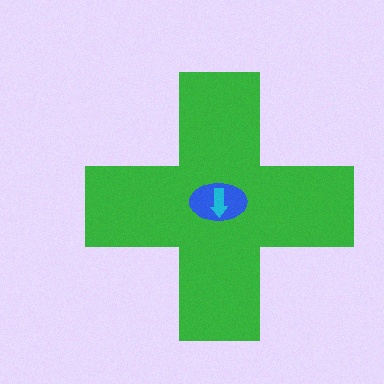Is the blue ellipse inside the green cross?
Yes.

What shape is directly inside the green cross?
The blue ellipse.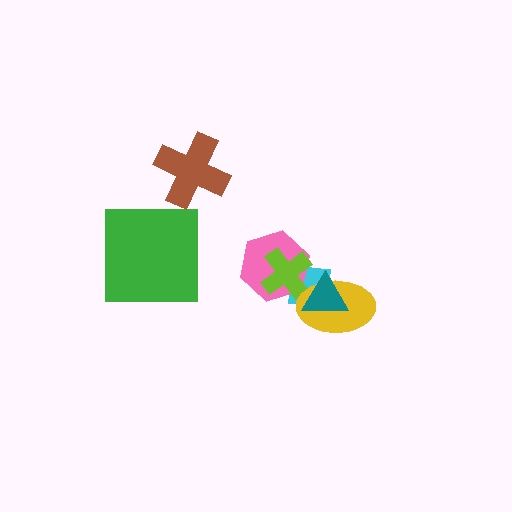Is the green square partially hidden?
No, no other shape covers it.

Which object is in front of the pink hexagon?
The lime cross is in front of the pink hexagon.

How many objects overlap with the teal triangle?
3 objects overlap with the teal triangle.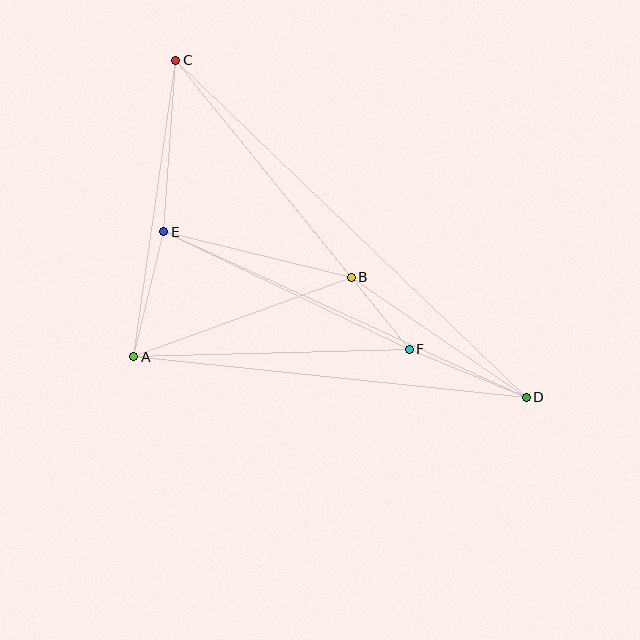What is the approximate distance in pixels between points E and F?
The distance between E and F is approximately 272 pixels.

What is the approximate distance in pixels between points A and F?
The distance between A and F is approximately 276 pixels.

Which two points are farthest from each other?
Points C and D are farthest from each other.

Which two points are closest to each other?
Points B and F are closest to each other.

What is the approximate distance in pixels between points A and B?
The distance between A and B is approximately 232 pixels.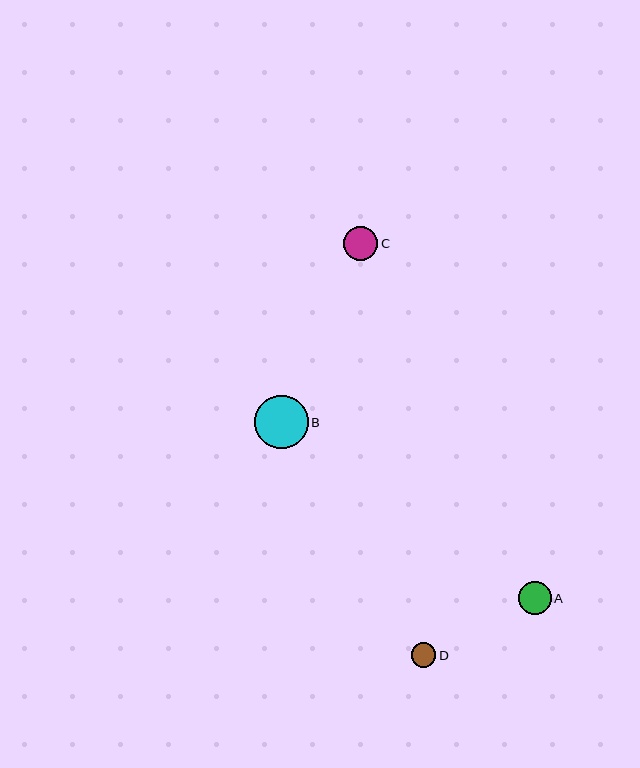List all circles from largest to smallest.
From largest to smallest: B, C, A, D.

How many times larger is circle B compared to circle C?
Circle B is approximately 1.6 times the size of circle C.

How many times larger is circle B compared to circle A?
Circle B is approximately 1.6 times the size of circle A.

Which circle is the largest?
Circle B is the largest with a size of approximately 54 pixels.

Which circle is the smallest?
Circle D is the smallest with a size of approximately 25 pixels.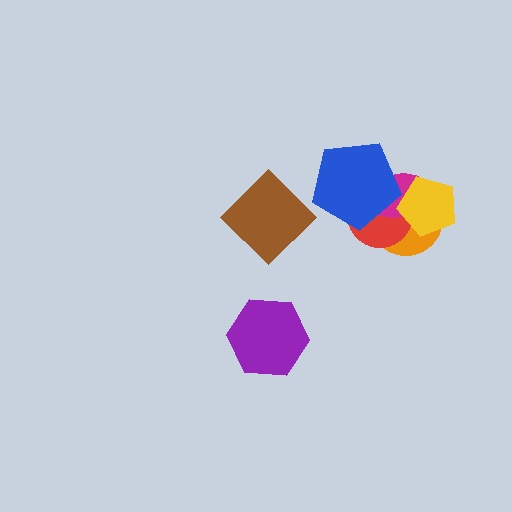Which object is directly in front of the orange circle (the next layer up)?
The red circle is directly in front of the orange circle.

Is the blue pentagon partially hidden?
No, no other shape covers it.